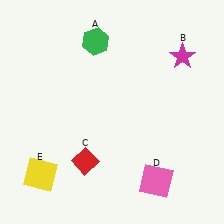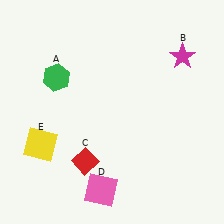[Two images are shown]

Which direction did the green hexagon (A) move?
The green hexagon (A) moved left.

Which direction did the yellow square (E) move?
The yellow square (E) moved up.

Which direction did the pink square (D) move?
The pink square (D) moved left.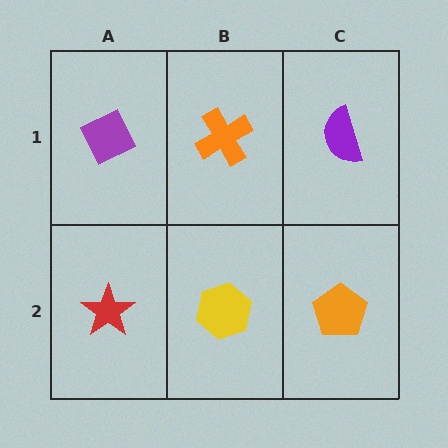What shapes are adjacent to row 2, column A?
A purple diamond (row 1, column A), a yellow hexagon (row 2, column B).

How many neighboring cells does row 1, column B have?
3.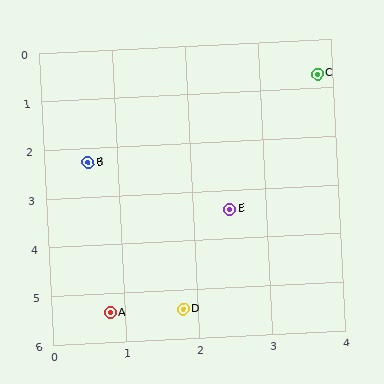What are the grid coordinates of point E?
Point E is at approximately (2.5, 3.4).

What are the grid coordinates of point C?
Point C is at approximately (3.8, 0.7).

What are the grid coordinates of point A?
Point A is at approximately (0.8, 5.4).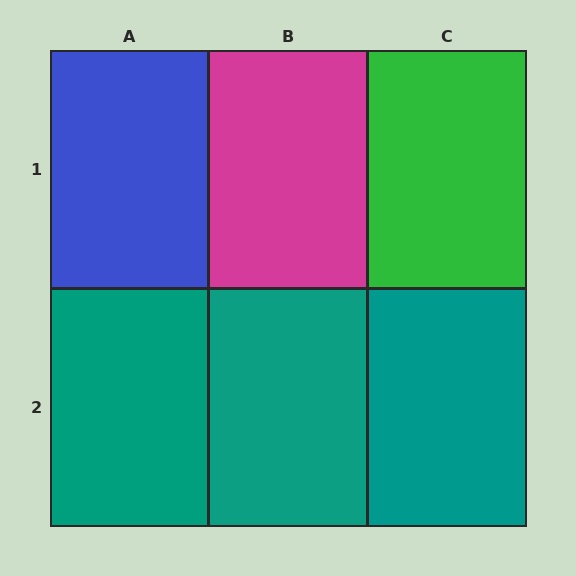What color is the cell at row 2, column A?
Teal.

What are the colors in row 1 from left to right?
Blue, magenta, green.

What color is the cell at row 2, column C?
Teal.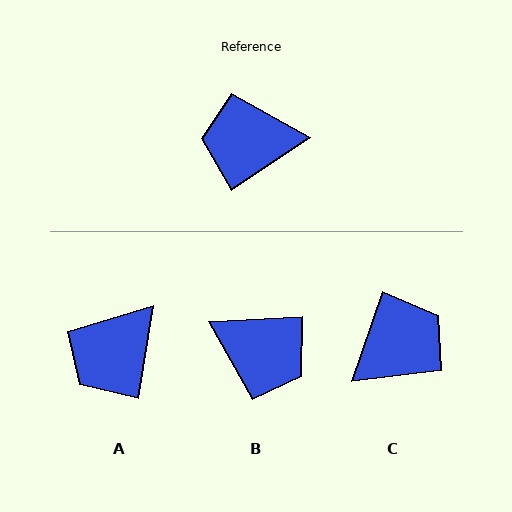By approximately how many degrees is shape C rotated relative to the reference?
Approximately 143 degrees clockwise.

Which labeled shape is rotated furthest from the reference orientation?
B, about 149 degrees away.